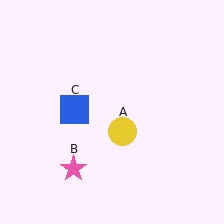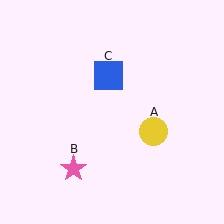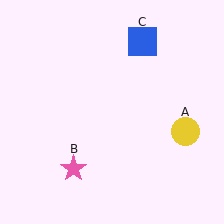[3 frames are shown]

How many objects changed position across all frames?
2 objects changed position: yellow circle (object A), blue square (object C).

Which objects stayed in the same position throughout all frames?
Pink star (object B) remained stationary.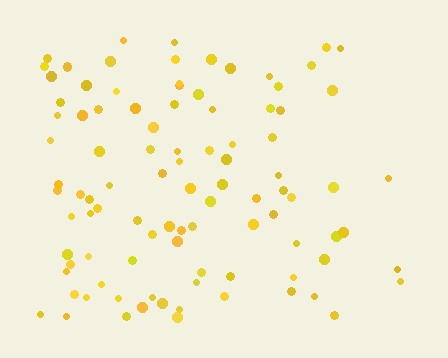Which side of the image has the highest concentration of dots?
The left.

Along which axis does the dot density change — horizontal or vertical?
Horizontal.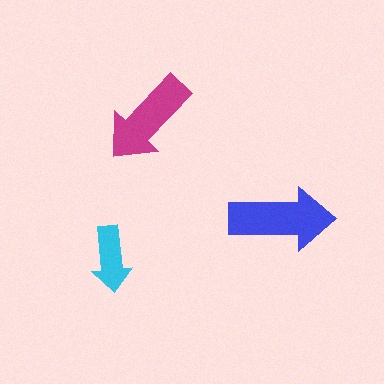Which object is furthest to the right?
The blue arrow is rightmost.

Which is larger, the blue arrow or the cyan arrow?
The blue one.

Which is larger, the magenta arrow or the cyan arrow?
The magenta one.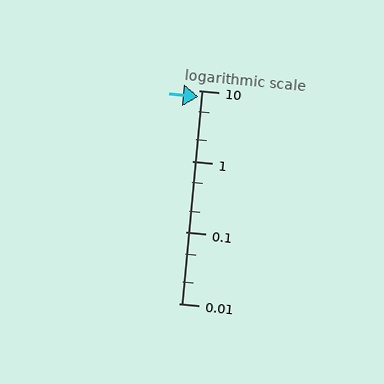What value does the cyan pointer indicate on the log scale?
The pointer indicates approximately 8.1.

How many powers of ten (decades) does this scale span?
The scale spans 3 decades, from 0.01 to 10.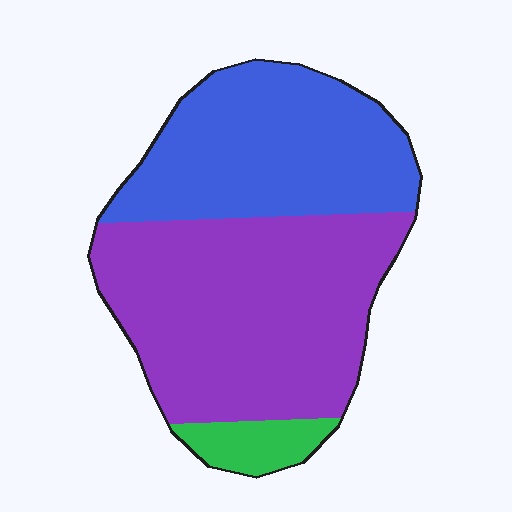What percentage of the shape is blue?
Blue covers around 40% of the shape.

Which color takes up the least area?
Green, at roughly 5%.